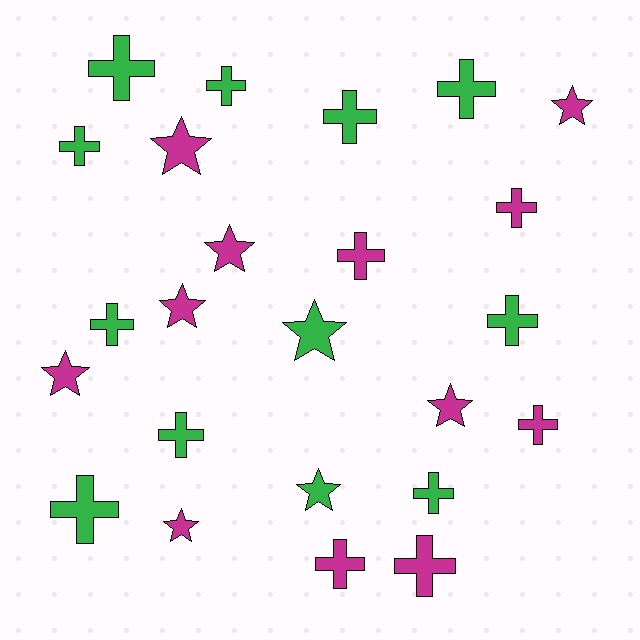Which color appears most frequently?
Green, with 12 objects.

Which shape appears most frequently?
Cross, with 15 objects.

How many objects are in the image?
There are 24 objects.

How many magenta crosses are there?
There are 5 magenta crosses.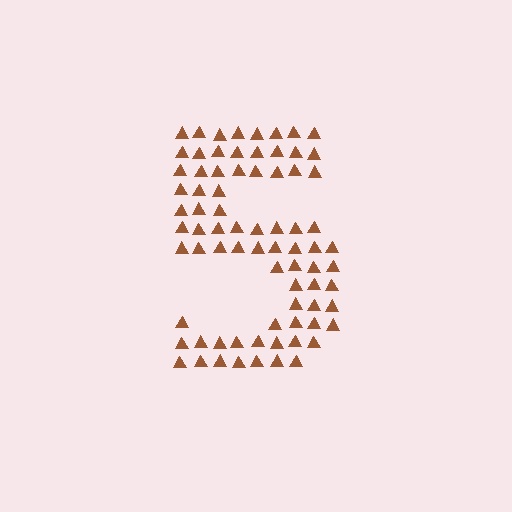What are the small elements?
The small elements are triangles.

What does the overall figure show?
The overall figure shows the digit 5.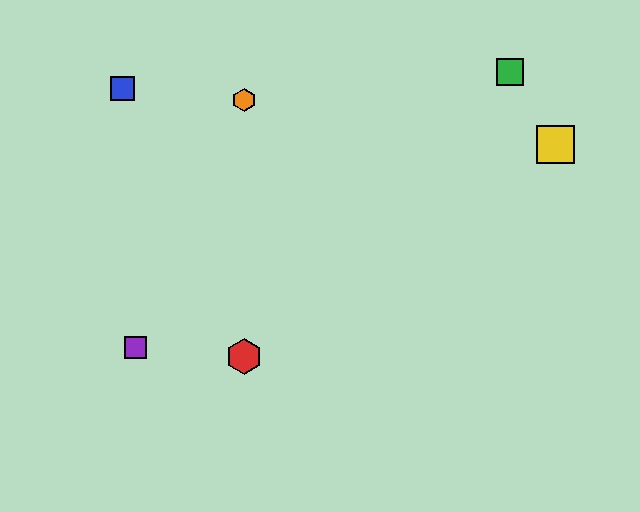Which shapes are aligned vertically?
The red hexagon, the orange hexagon are aligned vertically.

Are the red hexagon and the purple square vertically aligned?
No, the red hexagon is at x≈244 and the purple square is at x≈135.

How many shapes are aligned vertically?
2 shapes (the red hexagon, the orange hexagon) are aligned vertically.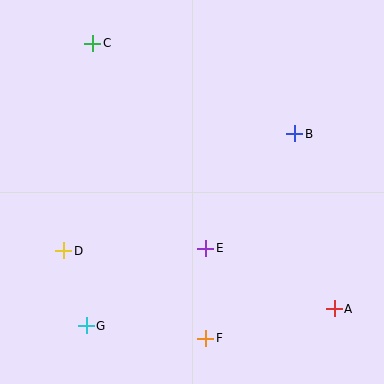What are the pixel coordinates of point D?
Point D is at (64, 251).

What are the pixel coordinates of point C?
Point C is at (93, 43).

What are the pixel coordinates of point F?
Point F is at (206, 338).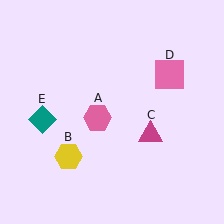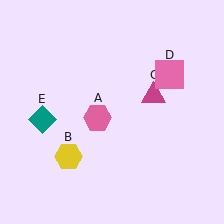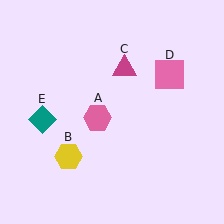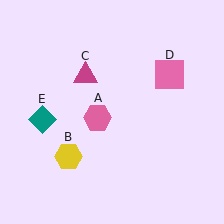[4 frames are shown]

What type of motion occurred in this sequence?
The magenta triangle (object C) rotated counterclockwise around the center of the scene.